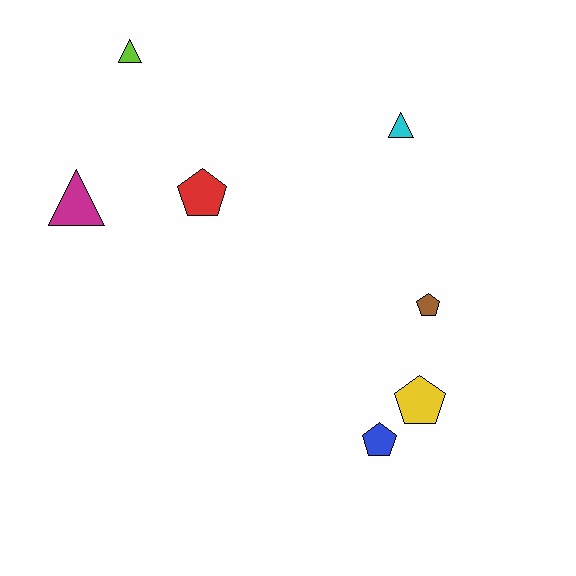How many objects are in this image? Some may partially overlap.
There are 7 objects.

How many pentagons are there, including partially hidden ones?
There are 4 pentagons.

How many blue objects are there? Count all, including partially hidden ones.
There is 1 blue object.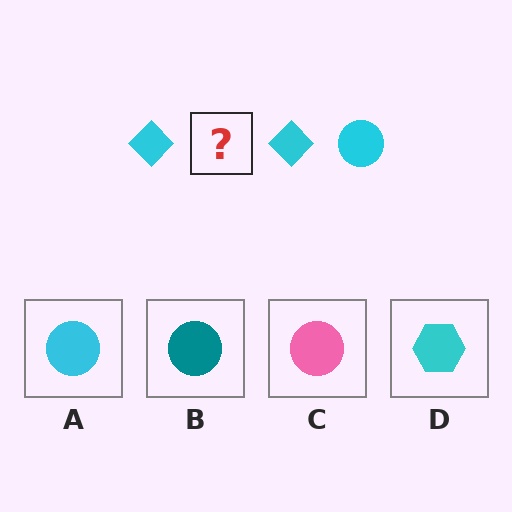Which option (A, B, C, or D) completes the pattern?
A.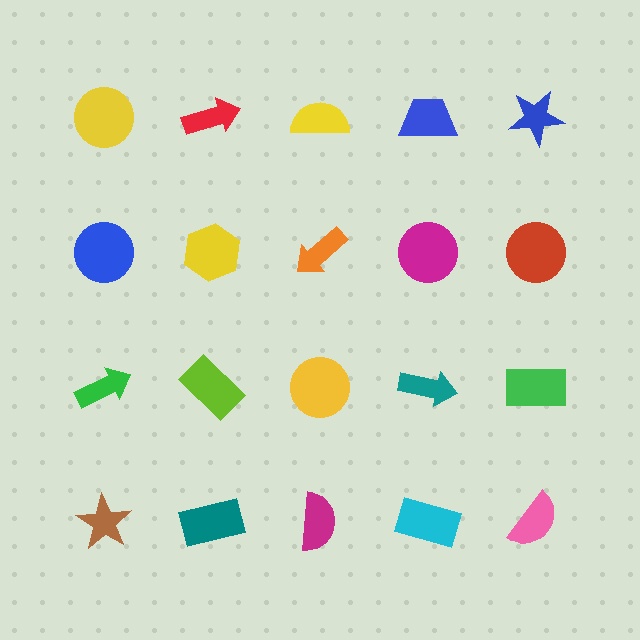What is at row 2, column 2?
A yellow hexagon.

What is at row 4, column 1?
A brown star.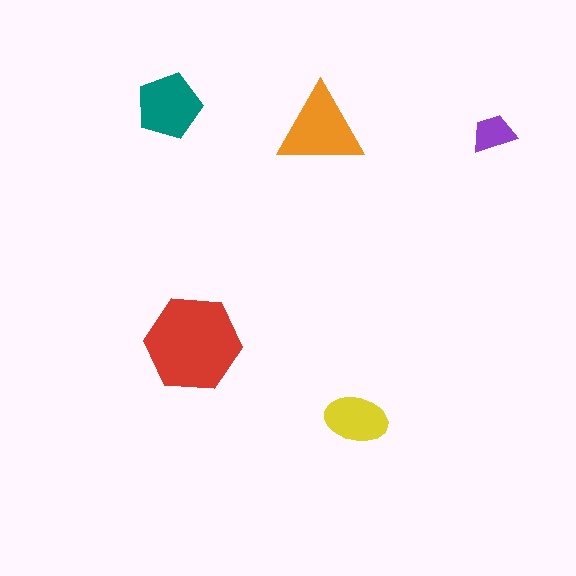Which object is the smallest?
The purple trapezoid.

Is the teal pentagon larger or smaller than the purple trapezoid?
Larger.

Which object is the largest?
The red hexagon.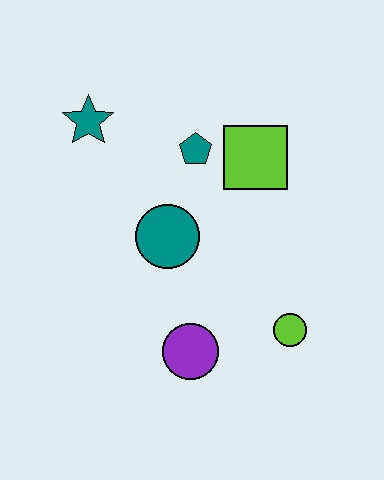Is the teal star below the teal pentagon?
No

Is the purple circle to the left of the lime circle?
Yes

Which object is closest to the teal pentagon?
The lime square is closest to the teal pentagon.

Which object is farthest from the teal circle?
The lime circle is farthest from the teal circle.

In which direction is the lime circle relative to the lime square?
The lime circle is below the lime square.